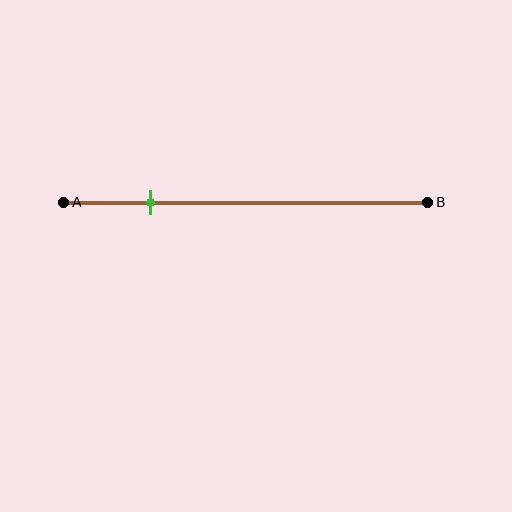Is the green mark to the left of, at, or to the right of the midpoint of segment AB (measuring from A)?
The green mark is to the left of the midpoint of segment AB.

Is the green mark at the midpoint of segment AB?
No, the mark is at about 25% from A, not at the 50% midpoint.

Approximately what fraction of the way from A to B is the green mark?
The green mark is approximately 25% of the way from A to B.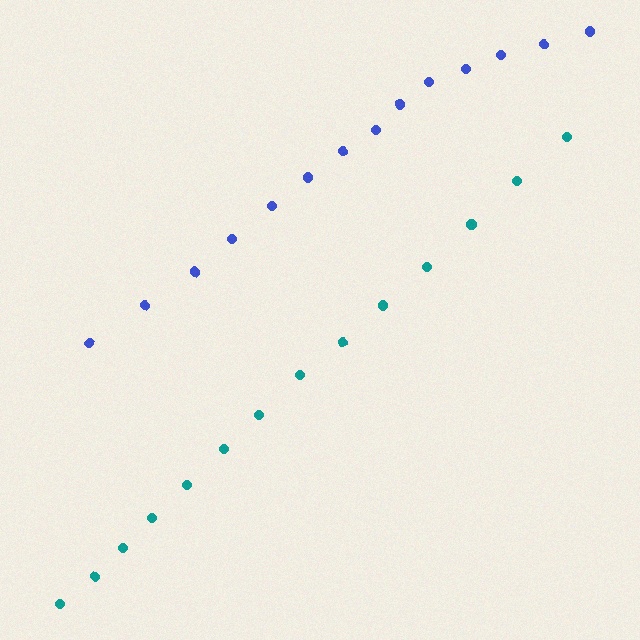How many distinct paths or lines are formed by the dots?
There are 2 distinct paths.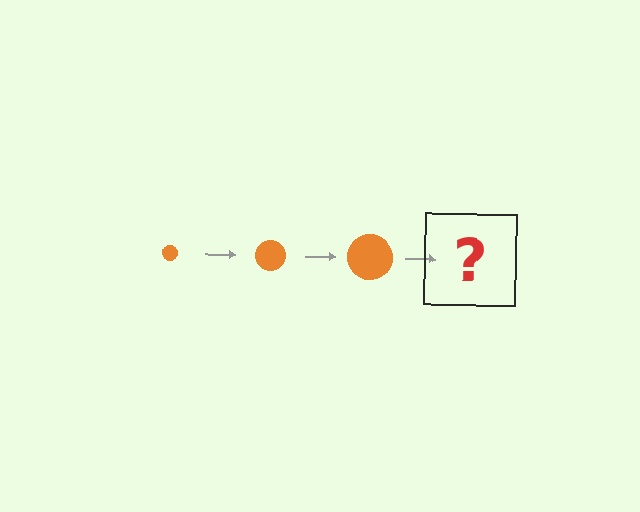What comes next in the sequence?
The next element should be an orange circle, larger than the previous one.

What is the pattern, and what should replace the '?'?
The pattern is that the circle gets progressively larger each step. The '?' should be an orange circle, larger than the previous one.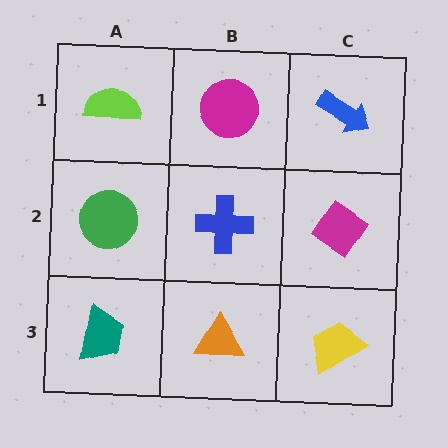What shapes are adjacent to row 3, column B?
A blue cross (row 2, column B), a teal trapezoid (row 3, column A), a yellow trapezoid (row 3, column C).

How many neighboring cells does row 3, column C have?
2.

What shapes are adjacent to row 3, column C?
A magenta diamond (row 2, column C), an orange triangle (row 3, column B).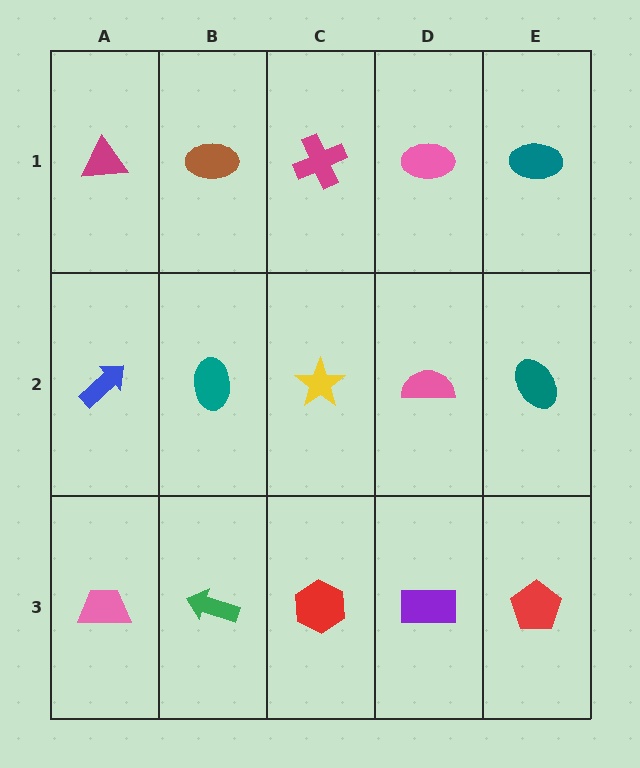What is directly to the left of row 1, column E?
A pink ellipse.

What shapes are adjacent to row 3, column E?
A teal ellipse (row 2, column E), a purple rectangle (row 3, column D).